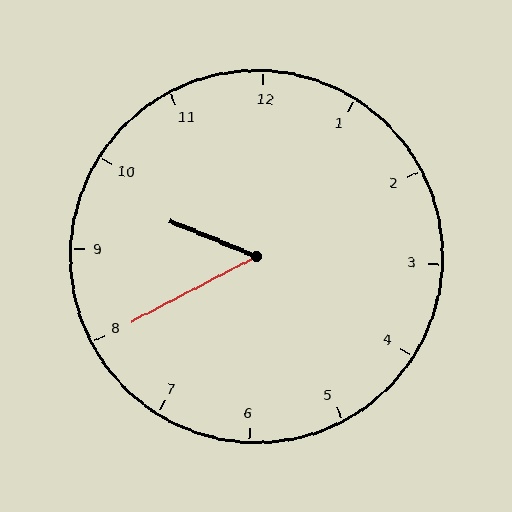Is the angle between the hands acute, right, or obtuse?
It is acute.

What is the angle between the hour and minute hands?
Approximately 50 degrees.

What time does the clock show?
9:40.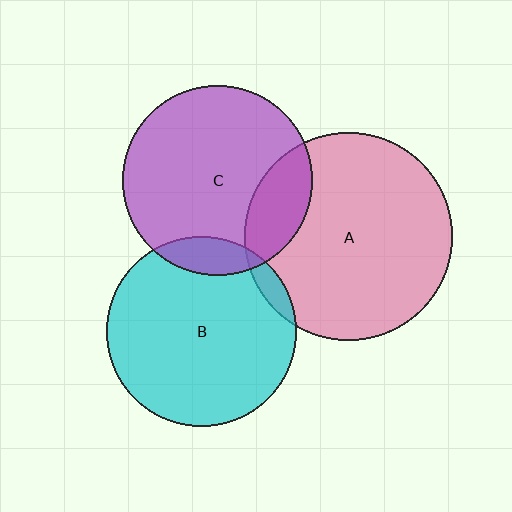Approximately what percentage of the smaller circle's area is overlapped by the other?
Approximately 20%.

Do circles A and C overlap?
Yes.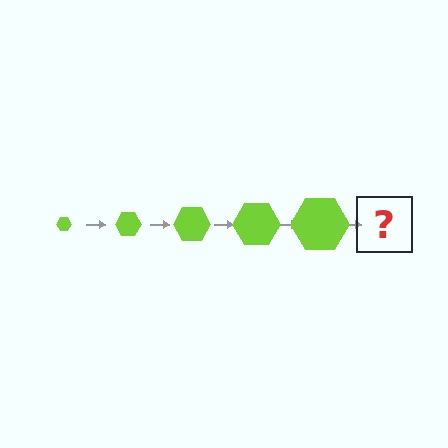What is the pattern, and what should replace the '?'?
The pattern is that the hexagon gets progressively larger each step. The '?' should be a lime hexagon, larger than the previous one.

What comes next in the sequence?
The next element should be a lime hexagon, larger than the previous one.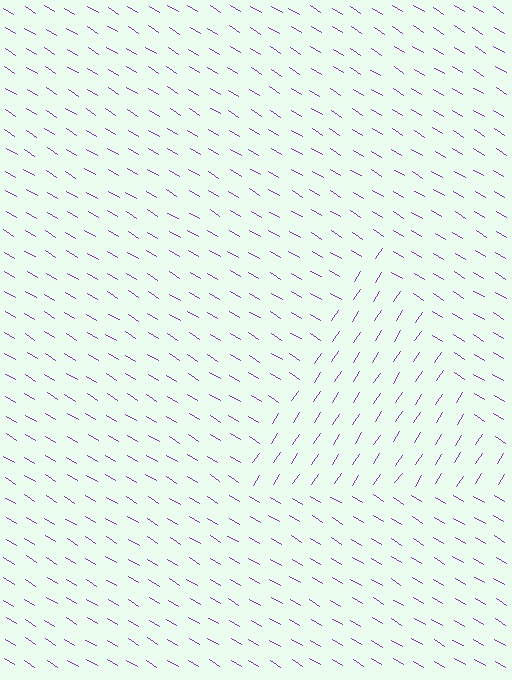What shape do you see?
I see a triangle.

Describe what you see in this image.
The image is filled with small purple line segments. A triangle region in the image has lines oriented differently from the surrounding lines, creating a visible texture boundary.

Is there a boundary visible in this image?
Yes, there is a texture boundary formed by a change in line orientation.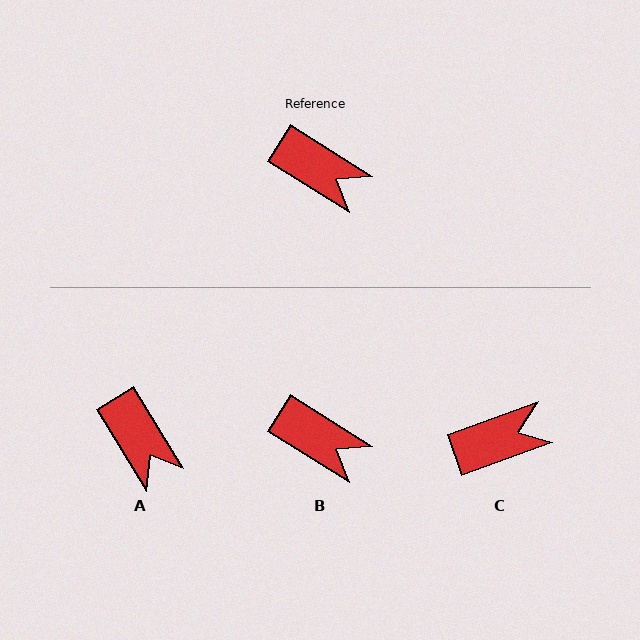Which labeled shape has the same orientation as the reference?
B.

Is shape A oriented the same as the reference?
No, it is off by about 26 degrees.